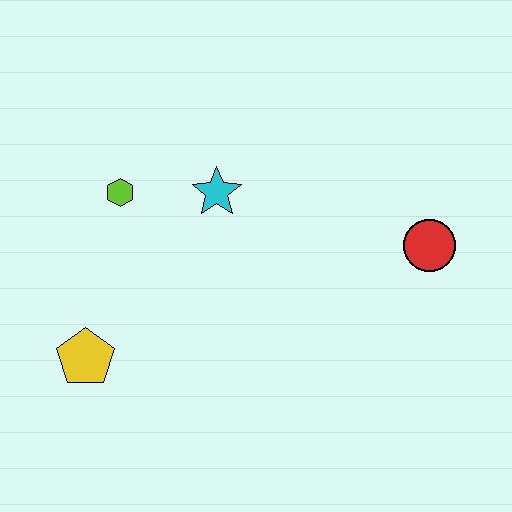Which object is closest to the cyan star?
The lime hexagon is closest to the cyan star.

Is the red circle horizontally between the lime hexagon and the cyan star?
No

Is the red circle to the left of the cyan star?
No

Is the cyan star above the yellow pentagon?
Yes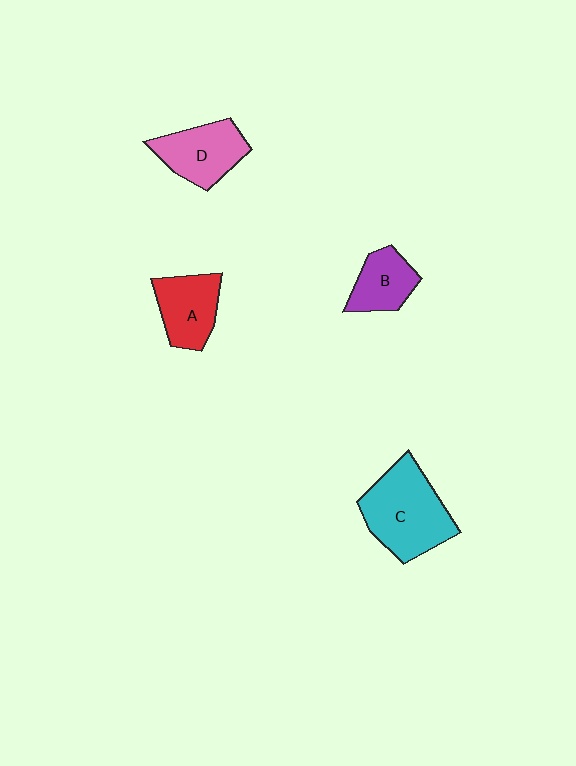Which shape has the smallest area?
Shape B (purple).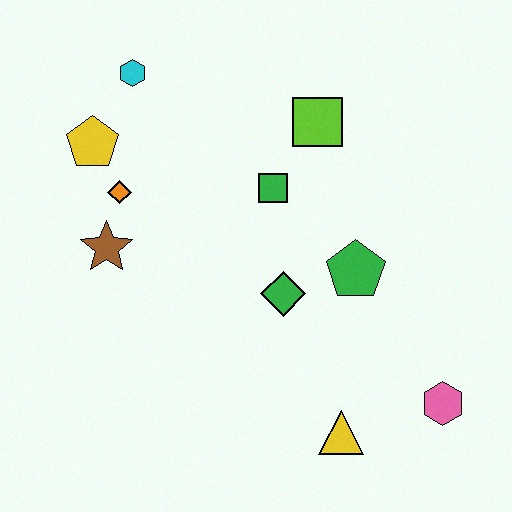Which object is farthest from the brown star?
The pink hexagon is farthest from the brown star.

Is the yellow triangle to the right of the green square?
Yes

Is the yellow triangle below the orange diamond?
Yes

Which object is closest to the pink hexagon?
The yellow triangle is closest to the pink hexagon.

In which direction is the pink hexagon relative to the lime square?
The pink hexagon is below the lime square.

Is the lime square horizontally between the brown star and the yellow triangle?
Yes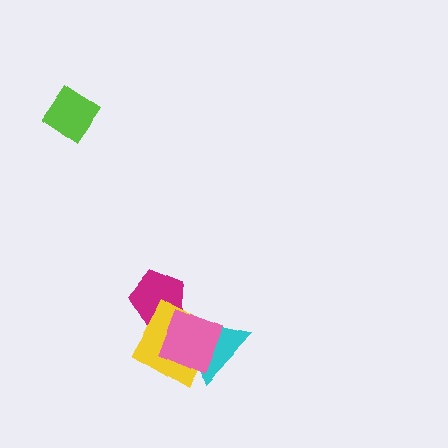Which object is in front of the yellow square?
The pink square is in front of the yellow square.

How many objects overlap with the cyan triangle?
2 objects overlap with the cyan triangle.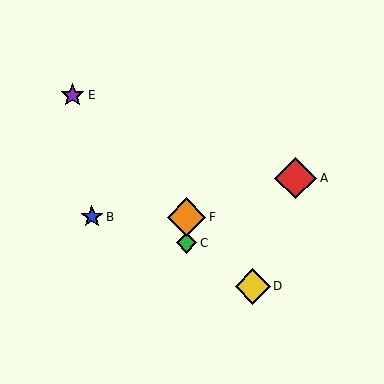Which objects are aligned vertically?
Objects C, F are aligned vertically.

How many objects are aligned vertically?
2 objects (C, F) are aligned vertically.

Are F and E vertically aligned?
No, F is at x≈187 and E is at x≈73.